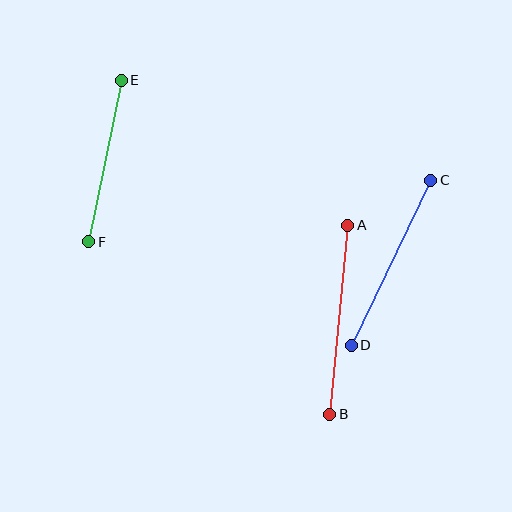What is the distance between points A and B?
The distance is approximately 190 pixels.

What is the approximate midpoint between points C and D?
The midpoint is at approximately (391, 263) pixels.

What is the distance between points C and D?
The distance is approximately 183 pixels.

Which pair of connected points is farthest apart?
Points A and B are farthest apart.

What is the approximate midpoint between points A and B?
The midpoint is at approximately (339, 320) pixels.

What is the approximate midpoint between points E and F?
The midpoint is at approximately (105, 161) pixels.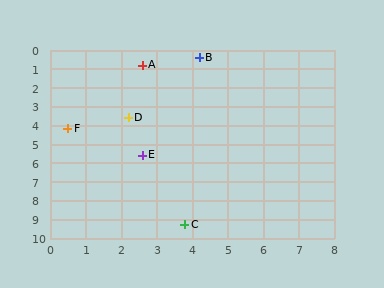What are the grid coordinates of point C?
Point C is at approximately (3.8, 9.3).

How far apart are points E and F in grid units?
Points E and F are about 2.5 grid units apart.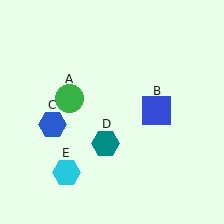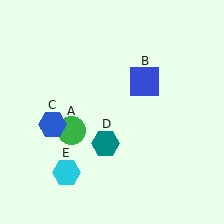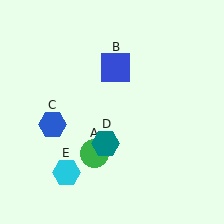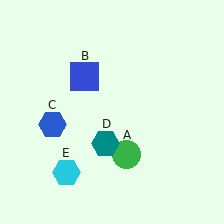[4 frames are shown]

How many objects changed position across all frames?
2 objects changed position: green circle (object A), blue square (object B).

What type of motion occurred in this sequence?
The green circle (object A), blue square (object B) rotated counterclockwise around the center of the scene.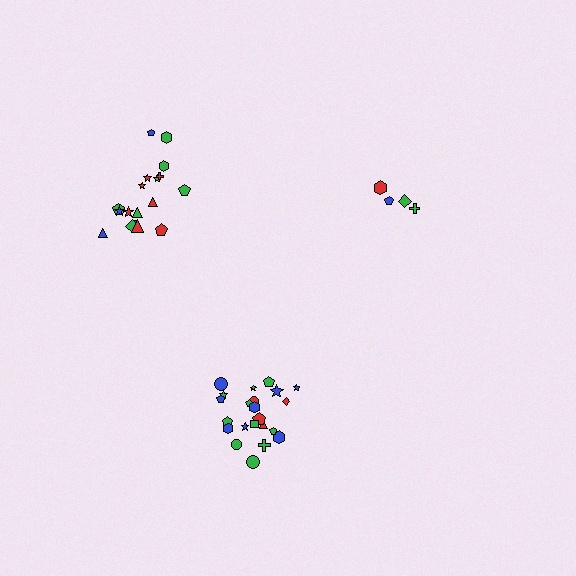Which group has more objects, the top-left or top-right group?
The top-left group.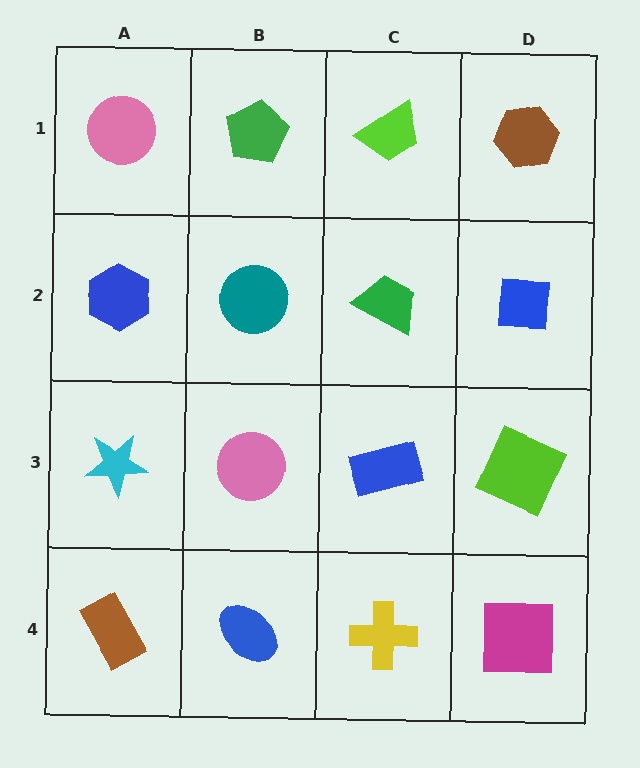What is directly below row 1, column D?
A blue square.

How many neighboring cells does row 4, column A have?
2.